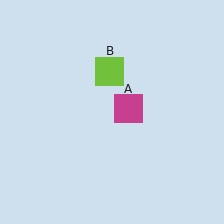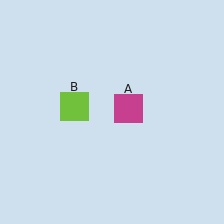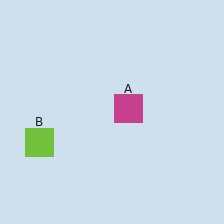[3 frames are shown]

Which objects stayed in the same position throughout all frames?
Magenta square (object A) remained stationary.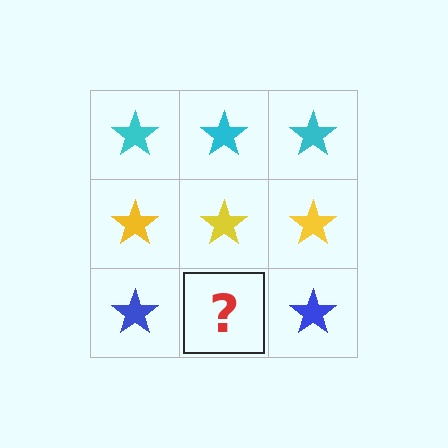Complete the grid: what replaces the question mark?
The question mark should be replaced with a blue star.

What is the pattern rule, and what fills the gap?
The rule is that each row has a consistent color. The gap should be filled with a blue star.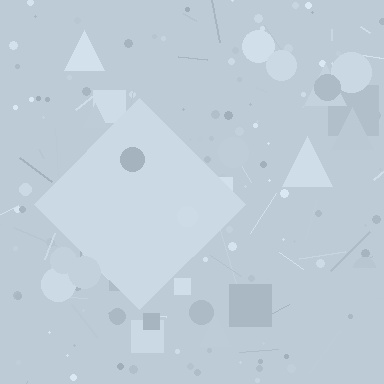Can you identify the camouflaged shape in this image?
The camouflaged shape is a diamond.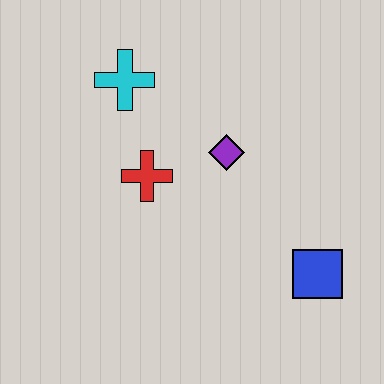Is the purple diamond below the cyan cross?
Yes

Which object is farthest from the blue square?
The cyan cross is farthest from the blue square.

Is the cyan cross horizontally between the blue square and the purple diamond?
No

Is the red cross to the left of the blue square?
Yes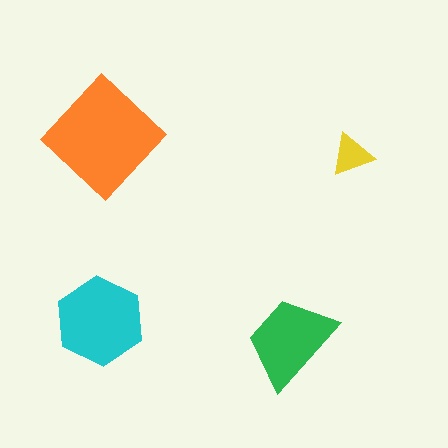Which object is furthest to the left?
The cyan hexagon is leftmost.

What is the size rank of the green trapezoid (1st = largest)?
3rd.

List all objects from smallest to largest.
The yellow triangle, the green trapezoid, the cyan hexagon, the orange diamond.